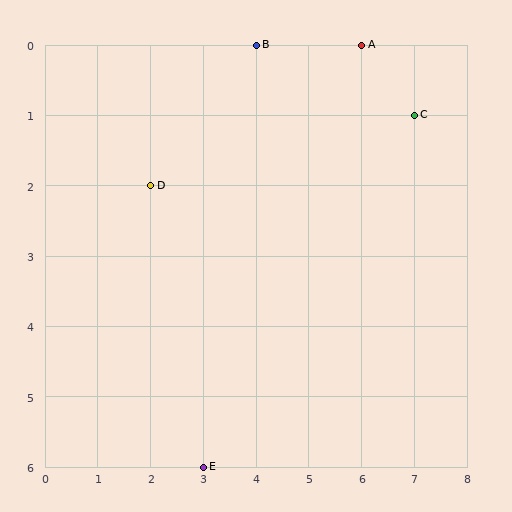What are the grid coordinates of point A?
Point A is at grid coordinates (6, 0).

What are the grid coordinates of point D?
Point D is at grid coordinates (2, 2).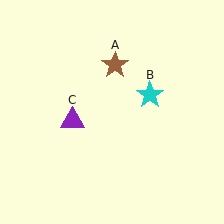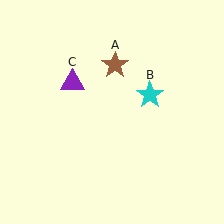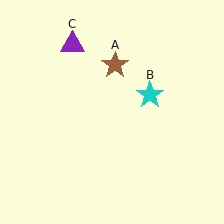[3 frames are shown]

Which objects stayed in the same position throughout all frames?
Brown star (object A) and cyan star (object B) remained stationary.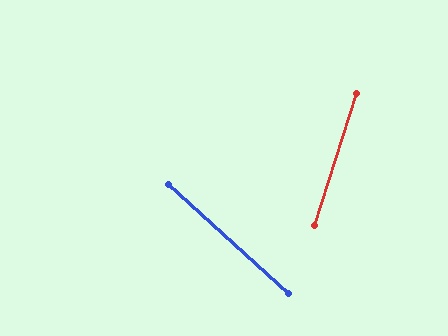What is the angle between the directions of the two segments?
Approximately 65 degrees.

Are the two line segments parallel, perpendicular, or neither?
Neither parallel nor perpendicular — they differ by about 65°.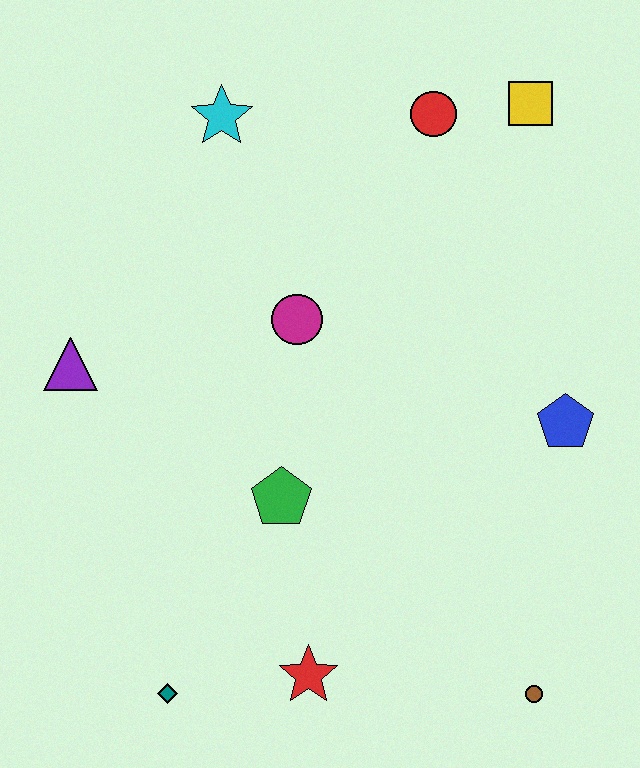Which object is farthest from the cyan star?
The brown circle is farthest from the cyan star.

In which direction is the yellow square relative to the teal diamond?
The yellow square is above the teal diamond.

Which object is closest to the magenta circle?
The green pentagon is closest to the magenta circle.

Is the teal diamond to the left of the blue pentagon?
Yes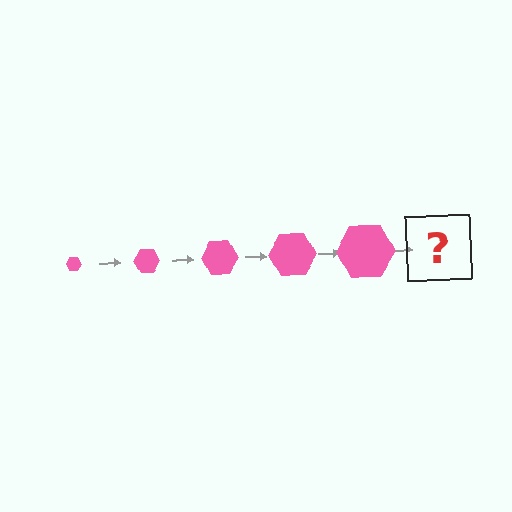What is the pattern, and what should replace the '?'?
The pattern is that the hexagon gets progressively larger each step. The '?' should be a pink hexagon, larger than the previous one.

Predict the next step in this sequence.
The next step is a pink hexagon, larger than the previous one.